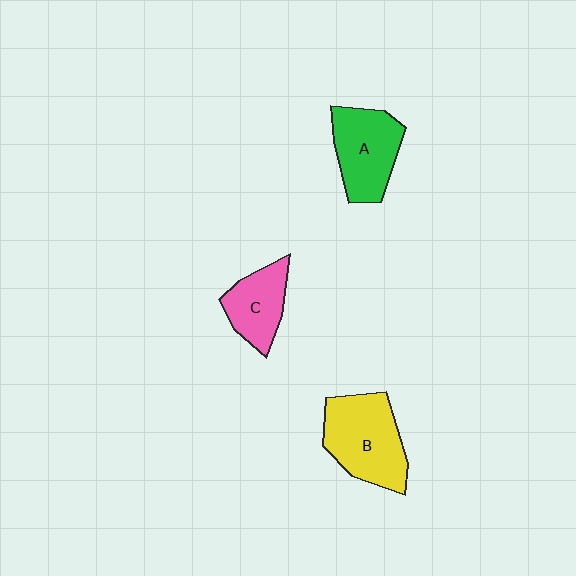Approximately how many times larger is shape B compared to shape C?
Approximately 1.6 times.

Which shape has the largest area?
Shape B (yellow).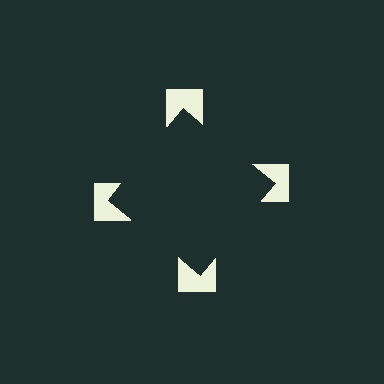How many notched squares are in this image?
There are 4 — one at each vertex of the illusory square.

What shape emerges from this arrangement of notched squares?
An illusory square — its edges are inferred from the aligned wedge cuts in the notched squares, not physically drawn.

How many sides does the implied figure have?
4 sides.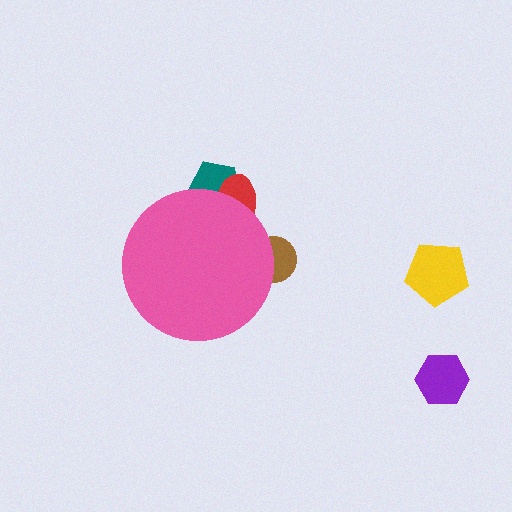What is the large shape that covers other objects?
A pink circle.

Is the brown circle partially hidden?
Yes, the brown circle is partially hidden behind the pink circle.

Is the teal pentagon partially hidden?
Yes, the teal pentagon is partially hidden behind the pink circle.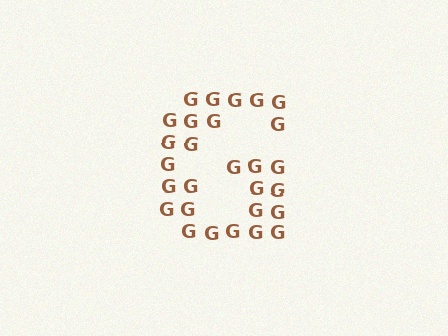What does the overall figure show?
The overall figure shows the letter G.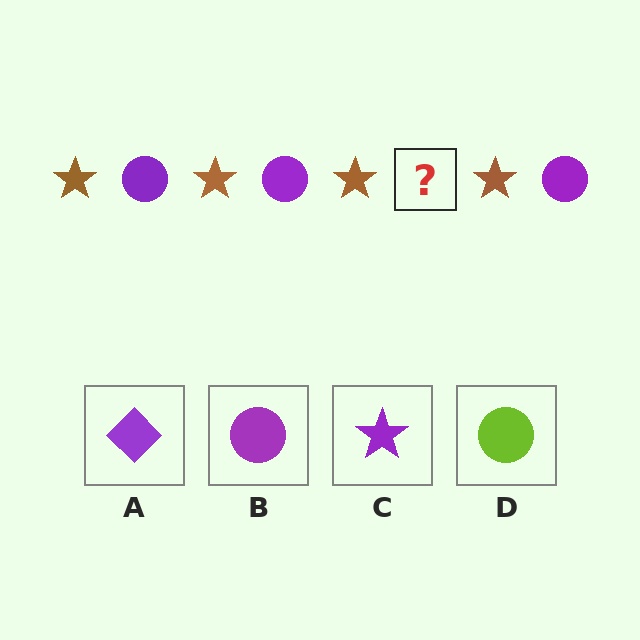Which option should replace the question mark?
Option B.